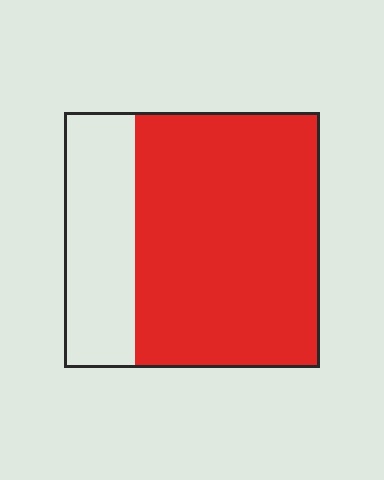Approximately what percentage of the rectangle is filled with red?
Approximately 70%.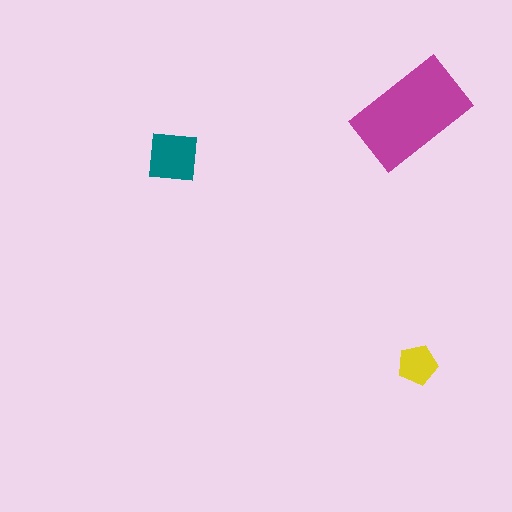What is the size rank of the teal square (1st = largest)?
2nd.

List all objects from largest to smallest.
The magenta rectangle, the teal square, the yellow pentagon.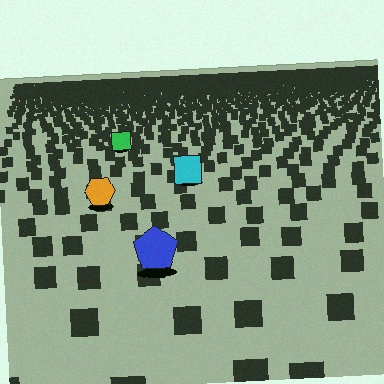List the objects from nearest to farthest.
From nearest to farthest: the blue pentagon, the orange hexagon, the cyan square, the green square.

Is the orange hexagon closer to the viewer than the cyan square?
Yes. The orange hexagon is closer — you can tell from the texture gradient: the ground texture is coarser near it.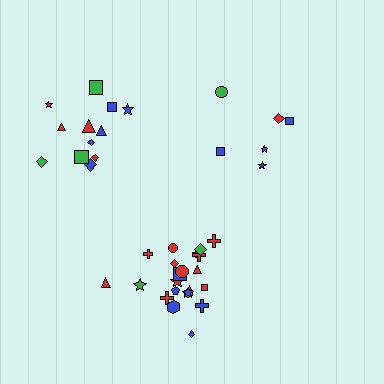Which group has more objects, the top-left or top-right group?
The top-left group.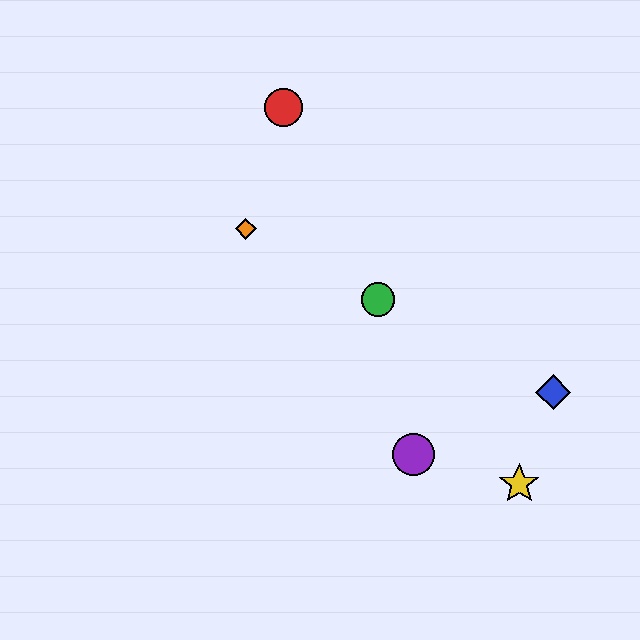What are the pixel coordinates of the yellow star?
The yellow star is at (519, 484).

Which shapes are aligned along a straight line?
The blue diamond, the green circle, the orange diamond are aligned along a straight line.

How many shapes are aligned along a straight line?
3 shapes (the blue diamond, the green circle, the orange diamond) are aligned along a straight line.